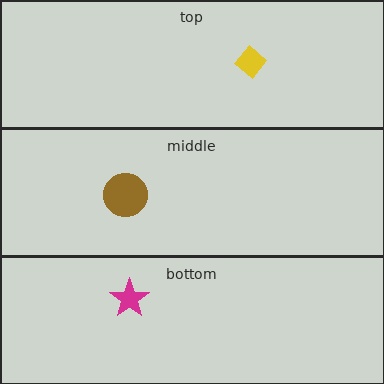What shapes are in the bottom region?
The magenta star.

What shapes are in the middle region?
The brown circle.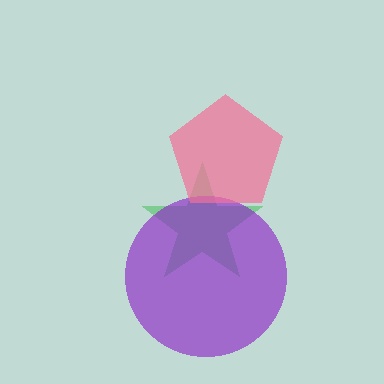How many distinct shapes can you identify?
There are 3 distinct shapes: a green star, a purple circle, a pink pentagon.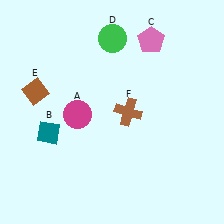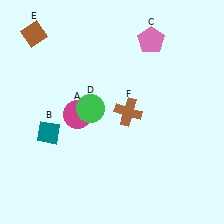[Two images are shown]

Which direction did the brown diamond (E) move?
The brown diamond (E) moved up.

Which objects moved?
The objects that moved are: the green circle (D), the brown diamond (E).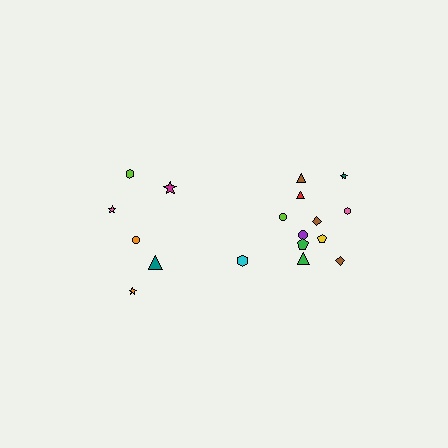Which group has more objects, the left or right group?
The right group.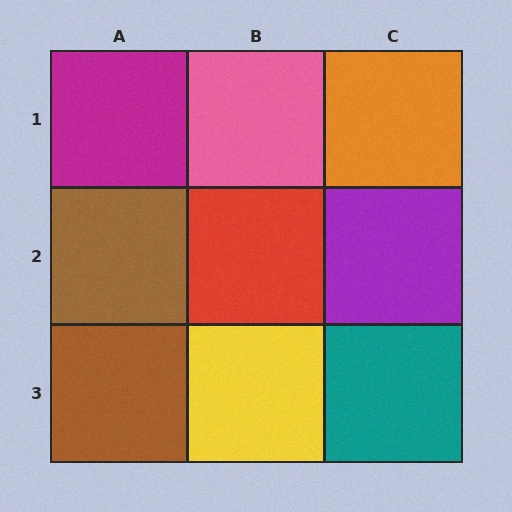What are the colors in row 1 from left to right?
Magenta, pink, orange.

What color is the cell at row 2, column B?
Red.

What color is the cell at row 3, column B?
Yellow.